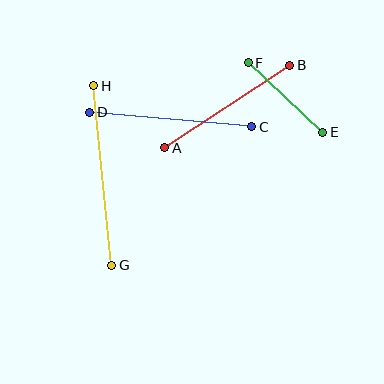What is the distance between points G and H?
The distance is approximately 180 pixels.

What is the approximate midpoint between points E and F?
The midpoint is at approximately (285, 98) pixels.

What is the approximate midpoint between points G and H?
The midpoint is at approximately (103, 175) pixels.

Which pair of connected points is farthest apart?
Points G and H are farthest apart.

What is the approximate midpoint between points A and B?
The midpoint is at approximately (227, 106) pixels.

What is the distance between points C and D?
The distance is approximately 162 pixels.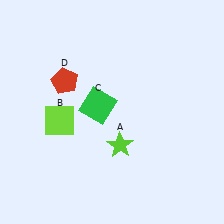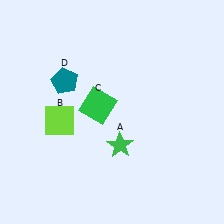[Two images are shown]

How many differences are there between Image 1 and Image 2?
There are 2 differences between the two images.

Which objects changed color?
A changed from lime to green. D changed from red to teal.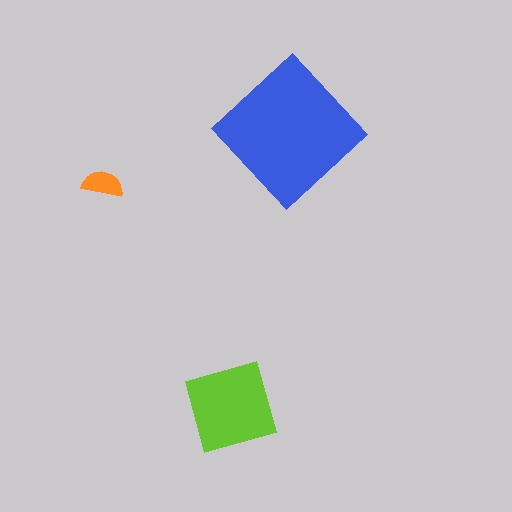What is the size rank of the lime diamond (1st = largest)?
2nd.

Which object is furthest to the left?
The orange semicircle is leftmost.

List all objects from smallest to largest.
The orange semicircle, the lime diamond, the blue diamond.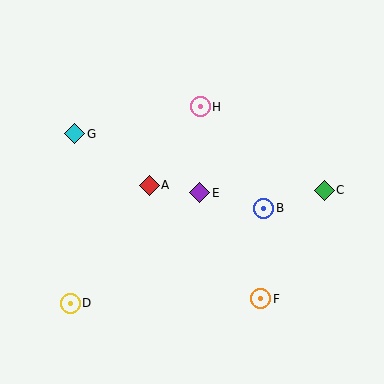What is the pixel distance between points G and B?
The distance between G and B is 203 pixels.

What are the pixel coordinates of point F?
Point F is at (261, 299).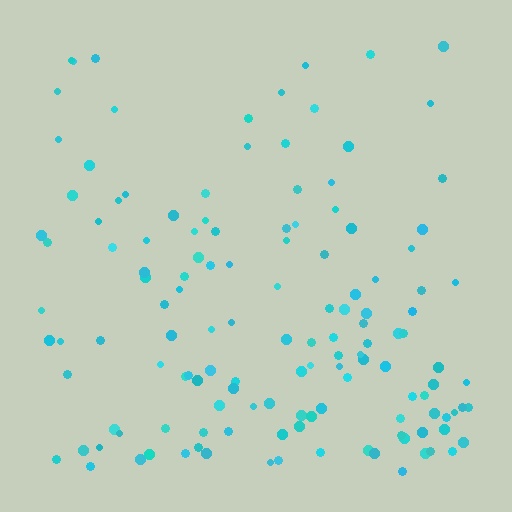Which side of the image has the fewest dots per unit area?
The top.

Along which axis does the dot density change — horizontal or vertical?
Vertical.